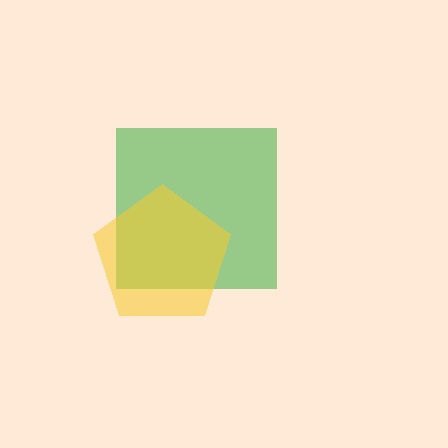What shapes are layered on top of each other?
The layered shapes are: a green square, a yellow pentagon.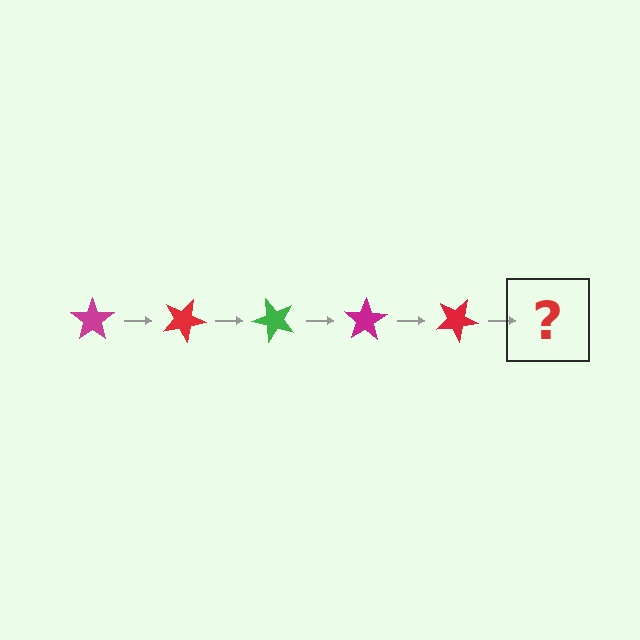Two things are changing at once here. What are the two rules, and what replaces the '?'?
The two rules are that it rotates 25 degrees each step and the color cycles through magenta, red, and green. The '?' should be a green star, rotated 125 degrees from the start.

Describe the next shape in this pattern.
It should be a green star, rotated 125 degrees from the start.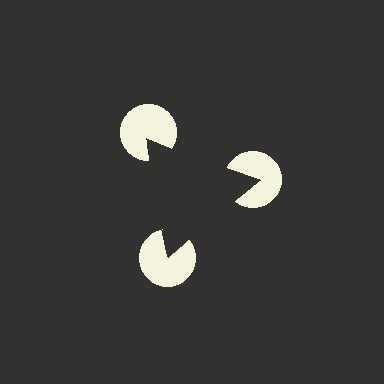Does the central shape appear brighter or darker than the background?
It typically appears slightly darker than the background, even though no actual brightness change is drawn.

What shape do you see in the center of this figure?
An illusory triangle — its edges are inferred from the aligned wedge cuts in the pac-man discs, not physically drawn.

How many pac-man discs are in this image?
There are 3 — one at each vertex of the illusory triangle.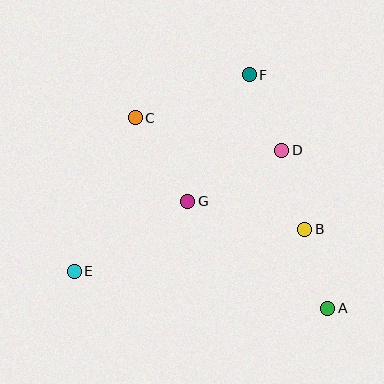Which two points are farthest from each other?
Points A and C are farthest from each other.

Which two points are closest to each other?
Points D and F are closest to each other.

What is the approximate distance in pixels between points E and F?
The distance between E and F is approximately 263 pixels.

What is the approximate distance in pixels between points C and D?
The distance between C and D is approximately 150 pixels.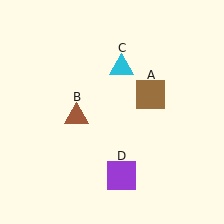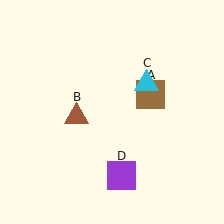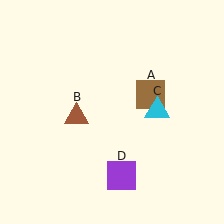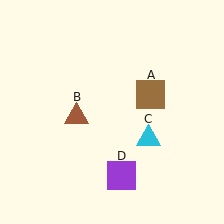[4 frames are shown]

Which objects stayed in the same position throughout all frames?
Brown square (object A) and brown triangle (object B) and purple square (object D) remained stationary.